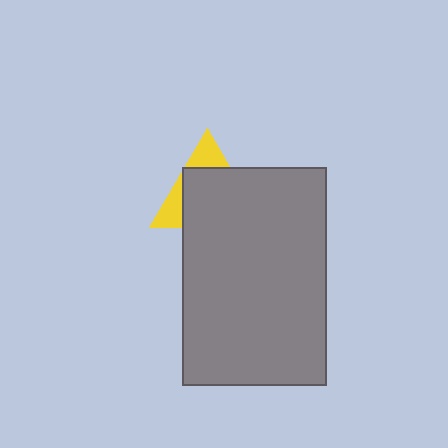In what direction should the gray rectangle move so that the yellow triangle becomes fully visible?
The gray rectangle should move down. That is the shortest direction to clear the overlap and leave the yellow triangle fully visible.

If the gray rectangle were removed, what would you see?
You would see the complete yellow triangle.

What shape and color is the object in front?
The object in front is a gray rectangle.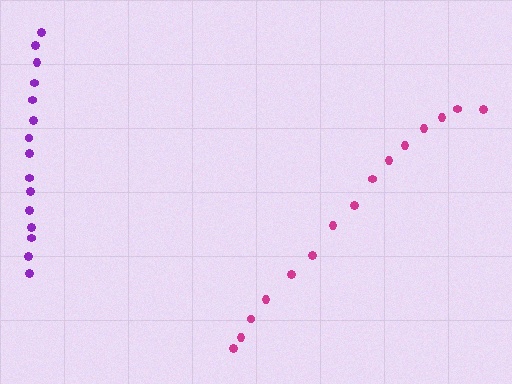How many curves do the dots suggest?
There are 2 distinct paths.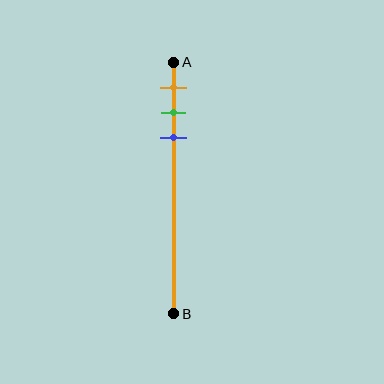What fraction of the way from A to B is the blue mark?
The blue mark is approximately 30% (0.3) of the way from A to B.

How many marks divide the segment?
There are 3 marks dividing the segment.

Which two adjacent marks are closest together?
The green and blue marks are the closest adjacent pair.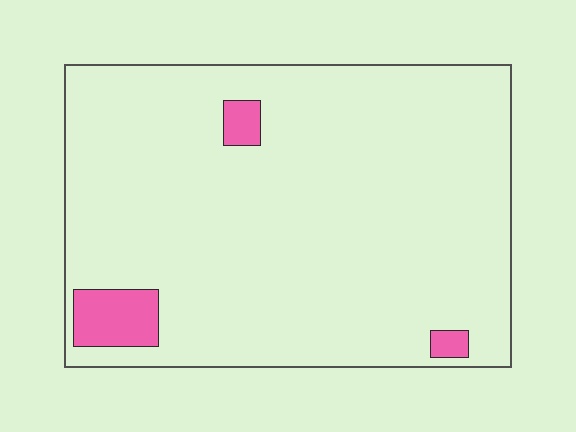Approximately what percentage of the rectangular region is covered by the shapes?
Approximately 5%.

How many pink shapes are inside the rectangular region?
3.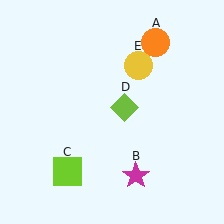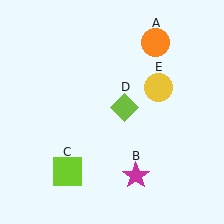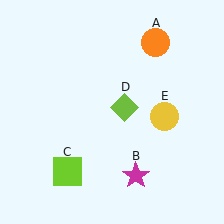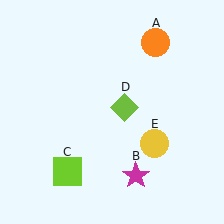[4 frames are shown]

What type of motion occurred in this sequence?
The yellow circle (object E) rotated clockwise around the center of the scene.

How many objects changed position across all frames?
1 object changed position: yellow circle (object E).